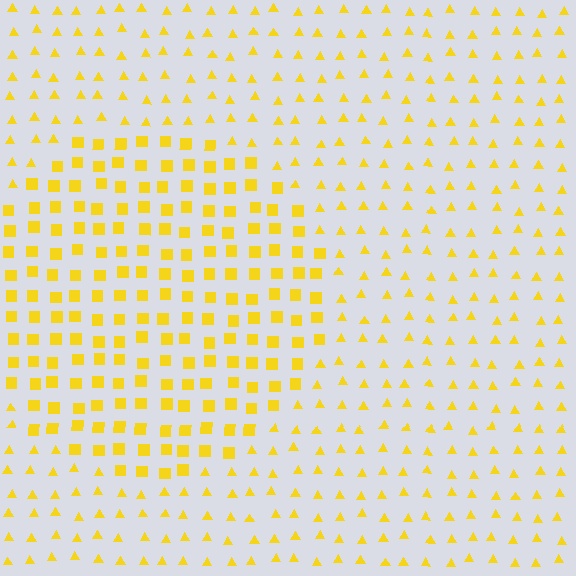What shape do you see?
I see a circle.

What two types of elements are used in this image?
The image uses squares inside the circle region and triangles outside it.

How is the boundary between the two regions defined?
The boundary is defined by a change in element shape: squares inside vs. triangles outside. All elements share the same color and spacing.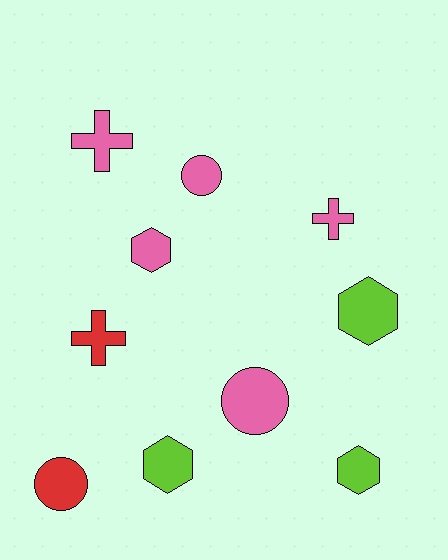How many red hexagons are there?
There are no red hexagons.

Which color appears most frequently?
Pink, with 5 objects.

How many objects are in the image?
There are 10 objects.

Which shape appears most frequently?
Hexagon, with 4 objects.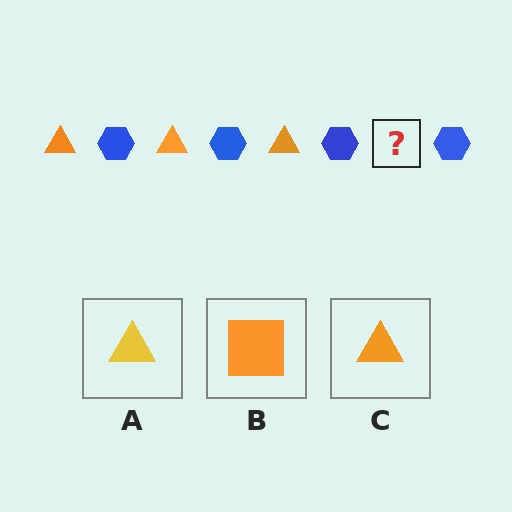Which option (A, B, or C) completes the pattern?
C.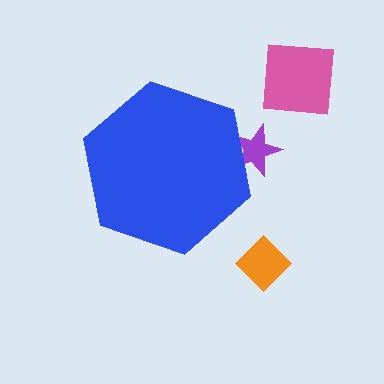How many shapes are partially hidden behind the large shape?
1 shape is partially hidden.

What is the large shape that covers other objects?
A blue hexagon.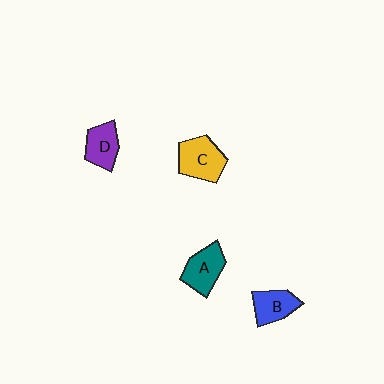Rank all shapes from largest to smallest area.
From largest to smallest: C (yellow), A (teal), B (blue), D (purple).